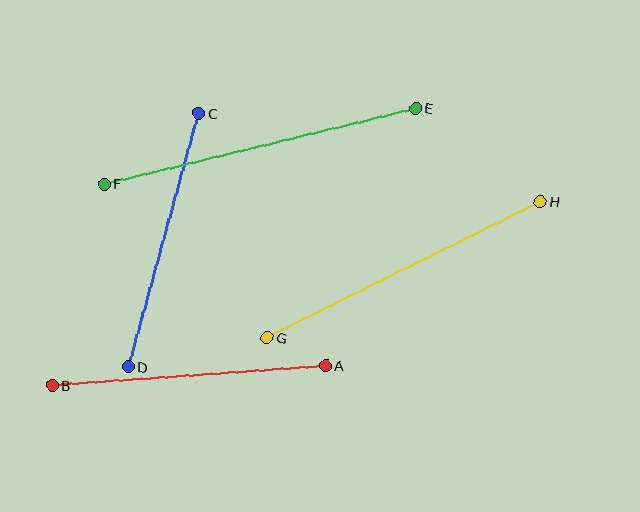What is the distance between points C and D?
The distance is approximately 263 pixels.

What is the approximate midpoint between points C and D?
The midpoint is at approximately (164, 240) pixels.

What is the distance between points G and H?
The distance is approximately 305 pixels.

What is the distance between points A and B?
The distance is approximately 274 pixels.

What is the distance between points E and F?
The distance is approximately 321 pixels.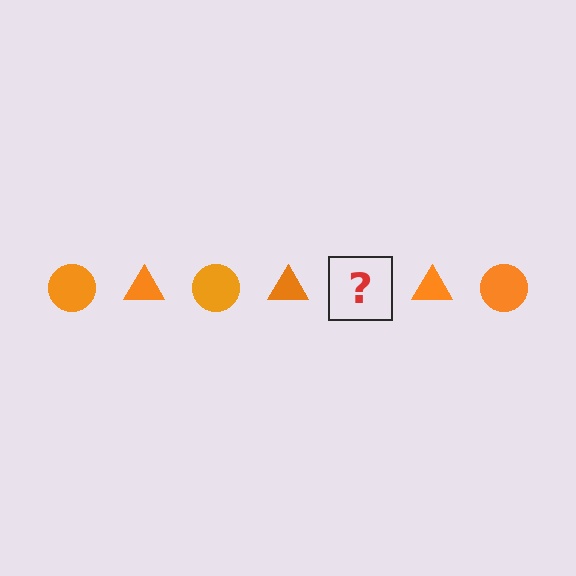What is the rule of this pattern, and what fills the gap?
The rule is that the pattern cycles through circle, triangle shapes in orange. The gap should be filled with an orange circle.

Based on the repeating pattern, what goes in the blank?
The blank should be an orange circle.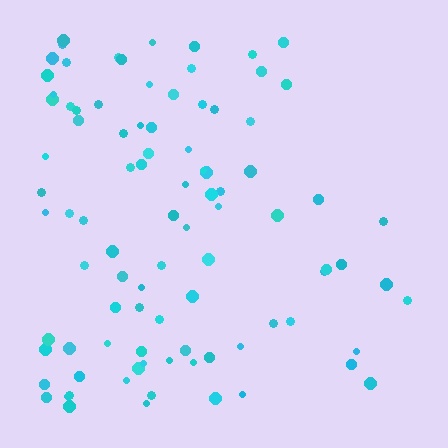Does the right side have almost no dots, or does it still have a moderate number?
Still a moderate number, just noticeably fewer than the left.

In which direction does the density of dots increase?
From right to left, with the left side densest.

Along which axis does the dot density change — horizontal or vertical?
Horizontal.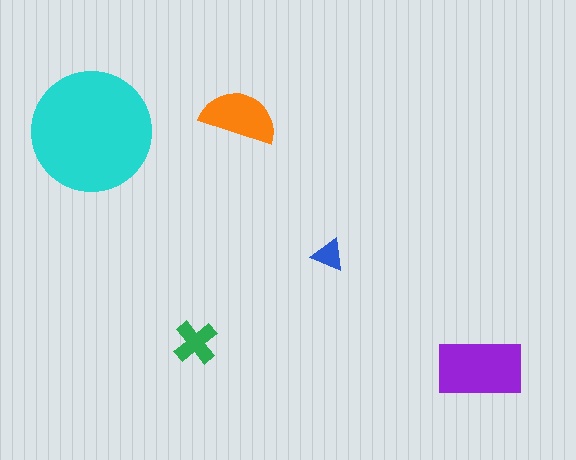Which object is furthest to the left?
The cyan circle is leftmost.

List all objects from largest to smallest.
The cyan circle, the purple rectangle, the orange semicircle, the green cross, the blue triangle.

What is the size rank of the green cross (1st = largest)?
4th.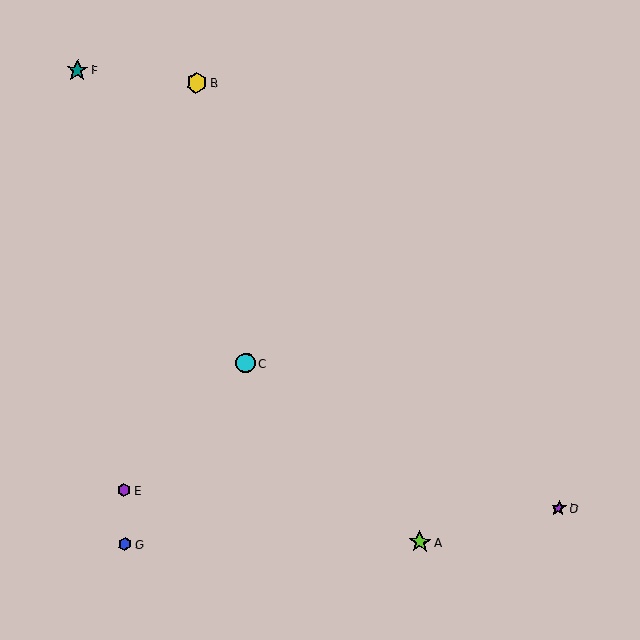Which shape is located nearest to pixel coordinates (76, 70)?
The teal star (labeled F) at (77, 70) is nearest to that location.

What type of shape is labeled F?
Shape F is a teal star.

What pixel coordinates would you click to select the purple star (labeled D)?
Click at (559, 508) to select the purple star D.